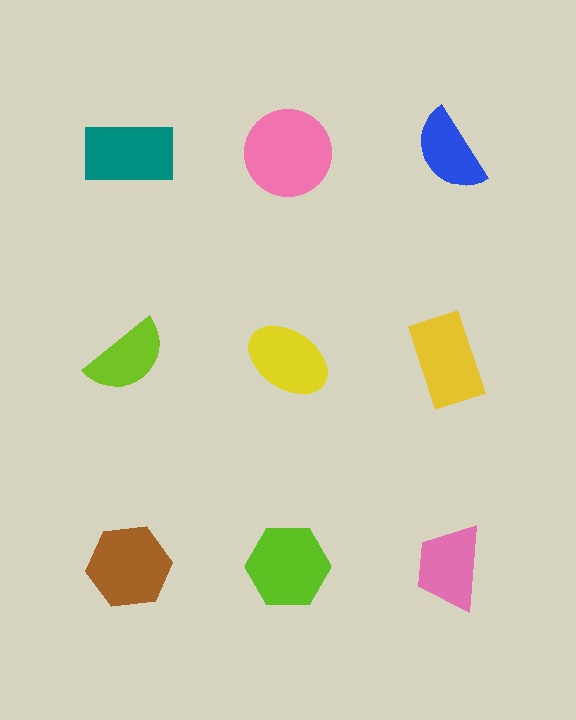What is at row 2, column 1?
A lime semicircle.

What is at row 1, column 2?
A pink circle.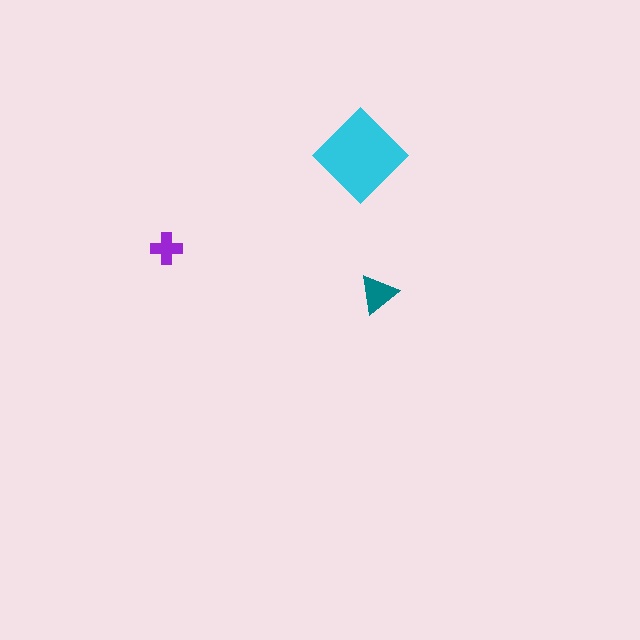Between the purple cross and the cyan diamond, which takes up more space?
The cyan diamond.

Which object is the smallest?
The purple cross.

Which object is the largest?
The cyan diamond.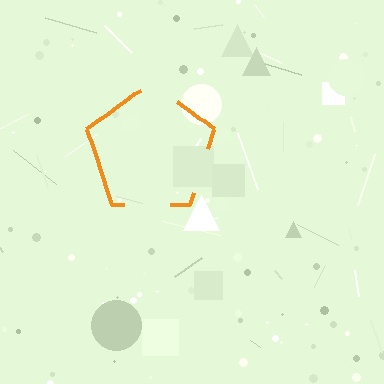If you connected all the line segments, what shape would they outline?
They would outline a pentagon.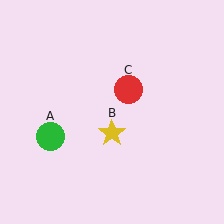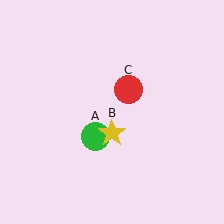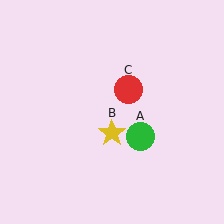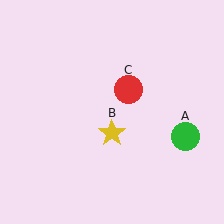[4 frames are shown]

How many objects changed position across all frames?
1 object changed position: green circle (object A).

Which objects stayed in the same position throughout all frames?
Yellow star (object B) and red circle (object C) remained stationary.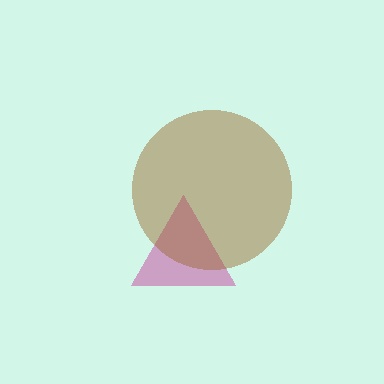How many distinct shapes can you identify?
There are 2 distinct shapes: a magenta triangle, a brown circle.